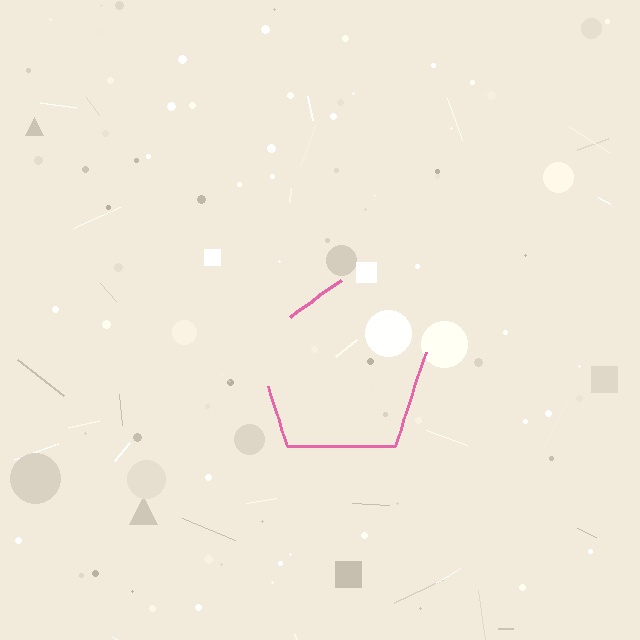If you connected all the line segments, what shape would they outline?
They would outline a pentagon.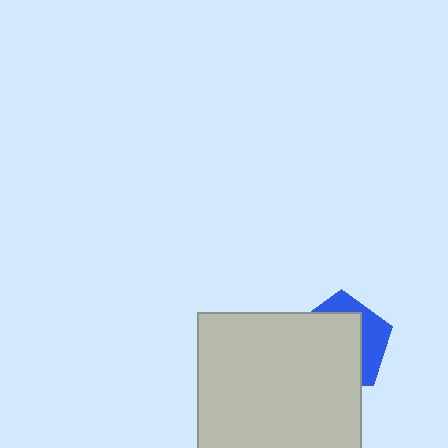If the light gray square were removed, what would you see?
You would see the complete blue pentagon.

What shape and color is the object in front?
The object in front is a light gray square.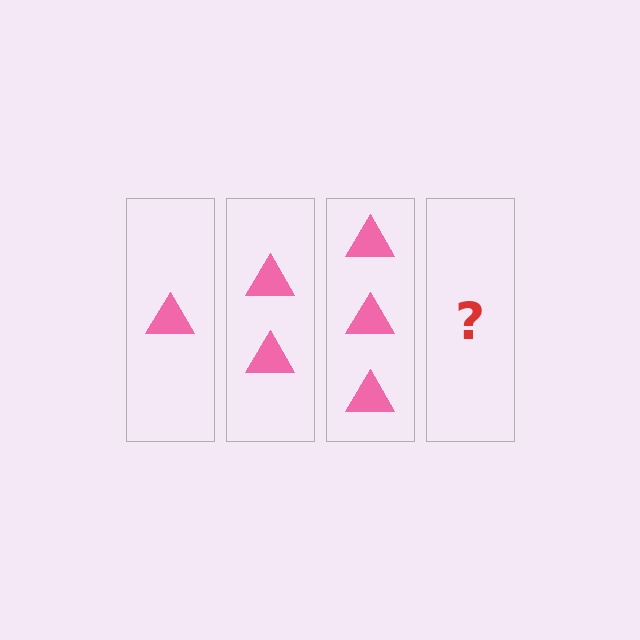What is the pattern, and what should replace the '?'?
The pattern is that each step adds one more triangle. The '?' should be 4 triangles.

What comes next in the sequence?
The next element should be 4 triangles.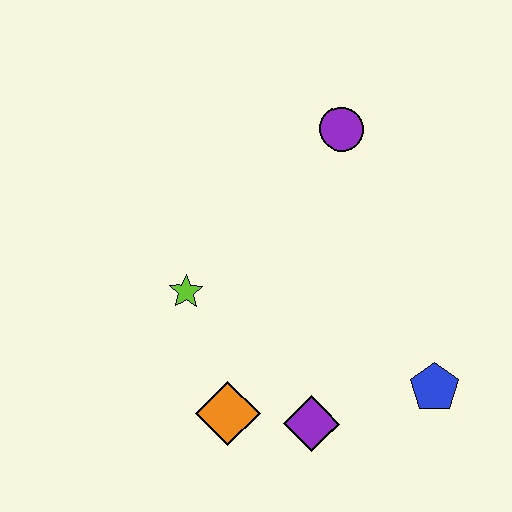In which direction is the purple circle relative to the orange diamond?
The purple circle is above the orange diamond.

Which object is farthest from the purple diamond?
The purple circle is farthest from the purple diamond.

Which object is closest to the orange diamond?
The purple diamond is closest to the orange diamond.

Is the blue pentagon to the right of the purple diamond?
Yes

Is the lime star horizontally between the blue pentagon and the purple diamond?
No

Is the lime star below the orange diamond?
No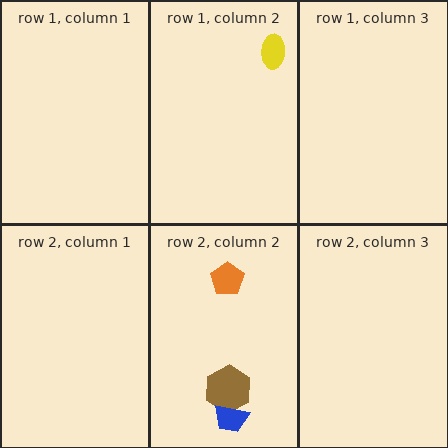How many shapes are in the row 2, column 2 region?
3.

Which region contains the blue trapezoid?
The row 2, column 2 region.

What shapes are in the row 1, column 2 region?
The yellow ellipse.